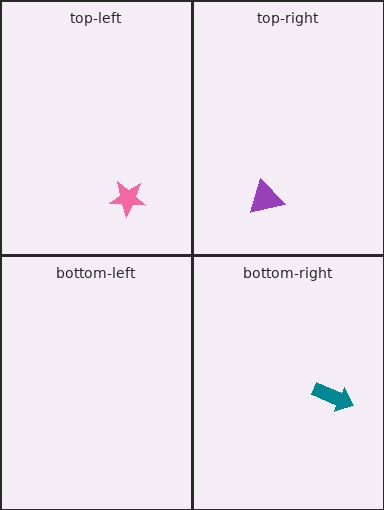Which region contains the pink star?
The top-left region.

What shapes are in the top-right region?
The purple triangle.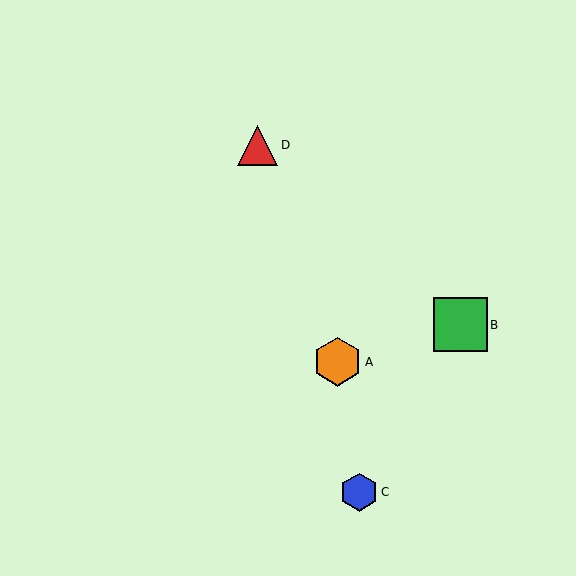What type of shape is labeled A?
Shape A is an orange hexagon.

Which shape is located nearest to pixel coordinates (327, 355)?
The orange hexagon (labeled A) at (338, 362) is nearest to that location.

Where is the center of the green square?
The center of the green square is at (460, 325).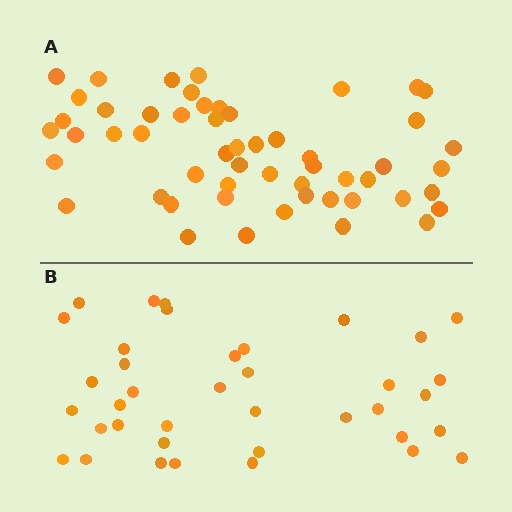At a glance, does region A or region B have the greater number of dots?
Region A (the top region) has more dots.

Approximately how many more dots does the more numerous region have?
Region A has approximately 15 more dots than region B.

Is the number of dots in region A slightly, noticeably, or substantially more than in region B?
Region A has noticeably more, but not dramatically so. The ratio is roughly 1.4 to 1.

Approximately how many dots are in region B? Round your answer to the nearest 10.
About 40 dots. (The exact count is 38, which rounds to 40.)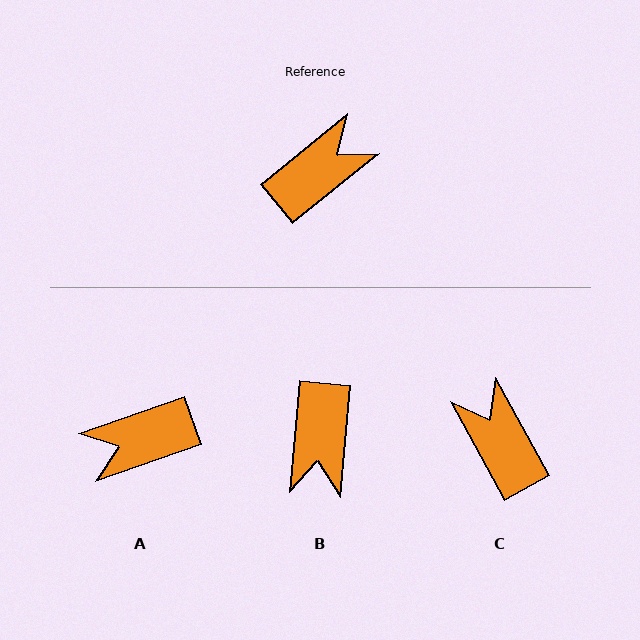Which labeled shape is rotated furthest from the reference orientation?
A, about 160 degrees away.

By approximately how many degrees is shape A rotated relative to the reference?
Approximately 160 degrees counter-clockwise.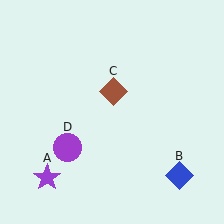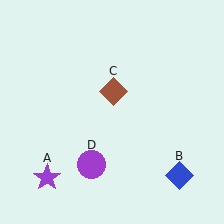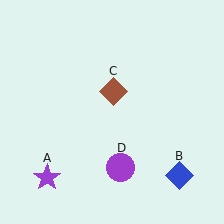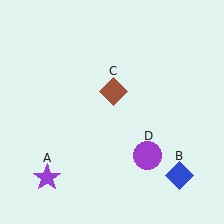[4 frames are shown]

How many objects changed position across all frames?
1 object changed position: purple circle (object D).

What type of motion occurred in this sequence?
The purple circle (object D) rotated counterclockwise around the center of the scene.